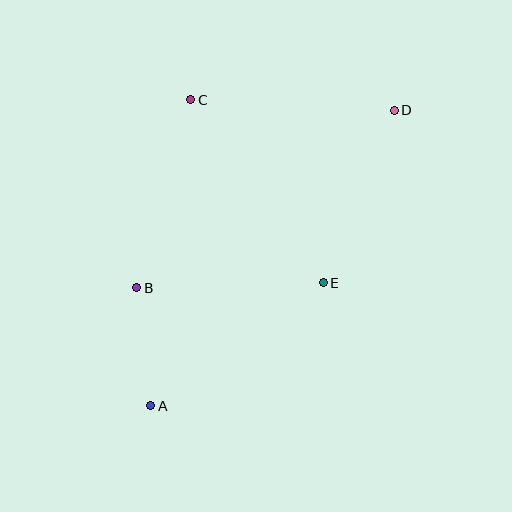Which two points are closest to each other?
Points A and B are closest to each other.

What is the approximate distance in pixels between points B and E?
The distance between B and E is approximately 187 pixels.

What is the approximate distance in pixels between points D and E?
The distance between D and E is approximately 186 pixels.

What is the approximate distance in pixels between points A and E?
The distance between A and E is approximately 212 pixels.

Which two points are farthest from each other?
Points A and D are farthest from each other.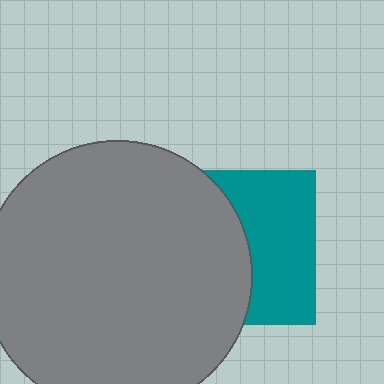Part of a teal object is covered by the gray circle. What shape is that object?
It is a square.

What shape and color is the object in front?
The object in front is a gray circle.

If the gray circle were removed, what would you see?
You would see the complete teal square.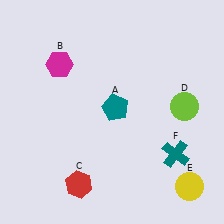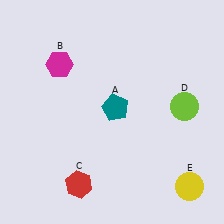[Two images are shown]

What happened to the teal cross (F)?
The teal cross (F) was removed in Image 2. It was in the bottom-right area of Image 1.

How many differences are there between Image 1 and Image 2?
There is 1 difference between the two images.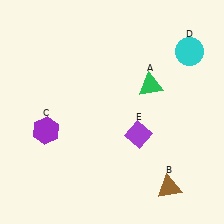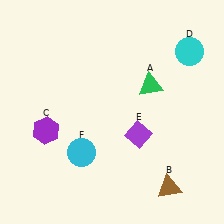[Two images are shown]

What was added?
A cyan circle (F) was added in Image 2.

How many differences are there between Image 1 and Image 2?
There is 1 difference between the two images.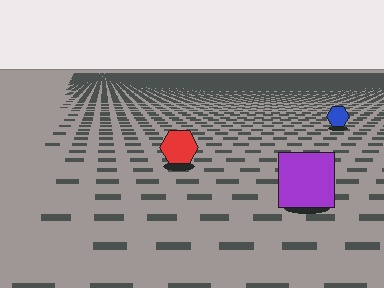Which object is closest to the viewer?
The purple square is closest. The texture marks near it are larger and more spread out.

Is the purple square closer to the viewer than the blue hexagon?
Yes. The purple square is closer — you can tell from the texture gradient: the ground texture is coarser near it.